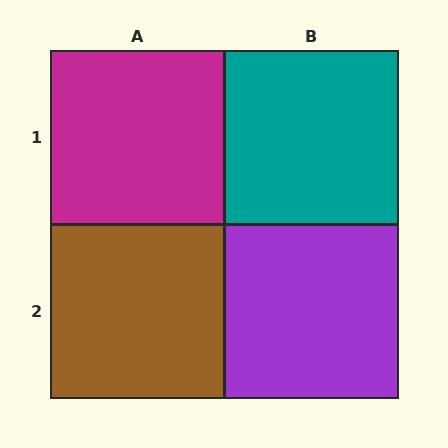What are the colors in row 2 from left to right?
Brown, purple.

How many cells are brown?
1 cell is brown.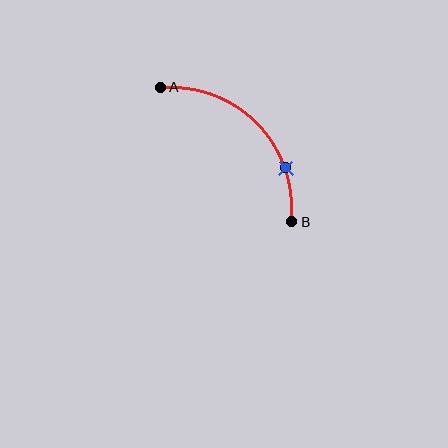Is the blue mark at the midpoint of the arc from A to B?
No. The blue mark lies on the arc but is closer to endpoint B. The arc midpoint would be at the point on the curve equidistant along the arc from both A and B.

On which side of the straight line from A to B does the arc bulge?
The arc bulges above and to the right of the straight line connecting A and B.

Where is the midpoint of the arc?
The arc midpoint is the point on the curve farthest from the straight line joining A and B. It sits above and to the right of that line.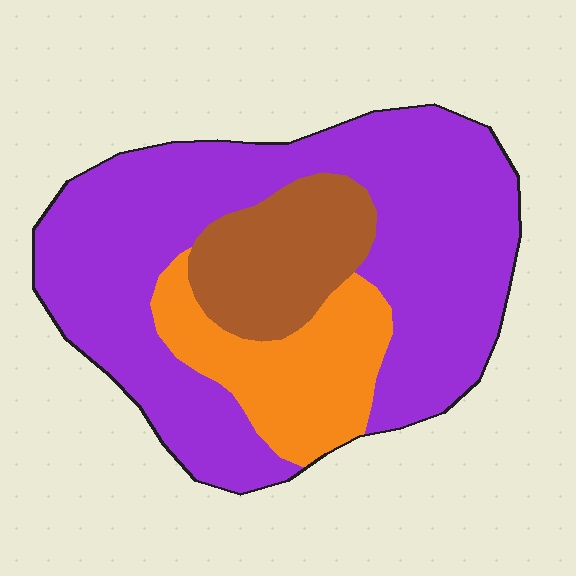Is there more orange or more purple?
Purple.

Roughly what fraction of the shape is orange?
Orange takes up about one fifth (1/5) of the shape.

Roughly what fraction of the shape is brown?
Brown takes up about one sixth (1/6) of the shape.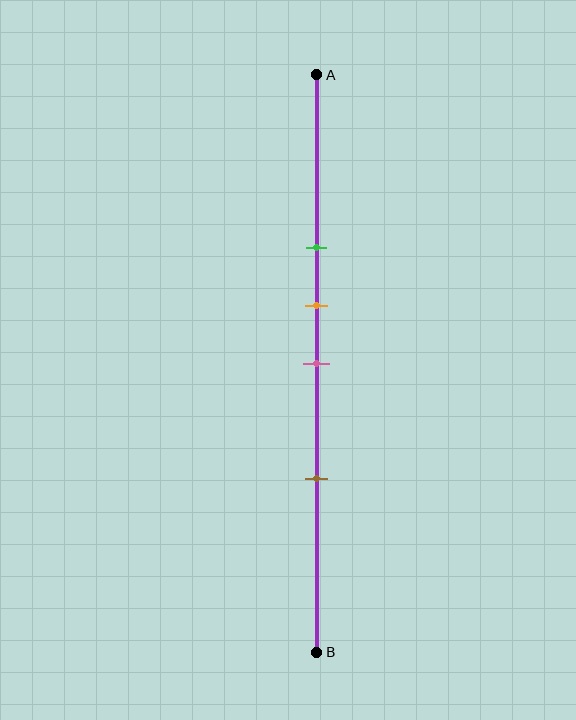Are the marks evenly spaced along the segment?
No, the marks are not evenly spaced.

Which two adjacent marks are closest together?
The orange and pink marks are the closest adjacent pair.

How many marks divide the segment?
There are 4 marks dividing the segment.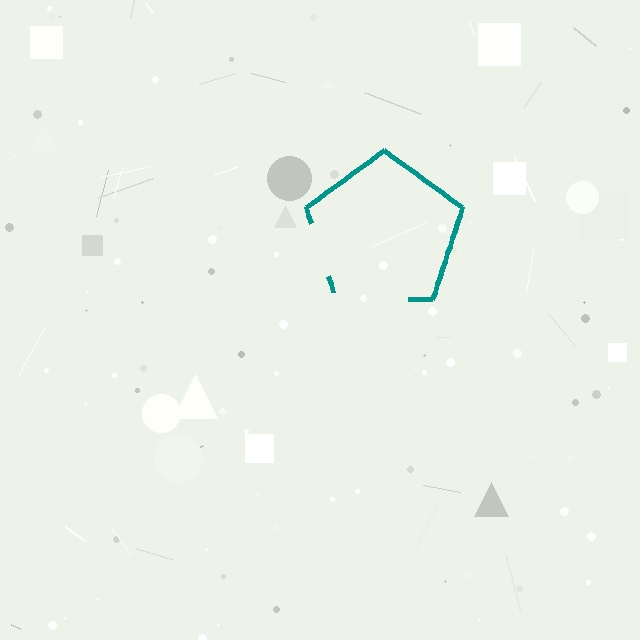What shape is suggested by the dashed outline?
The dashed outline suggests a pentagon.